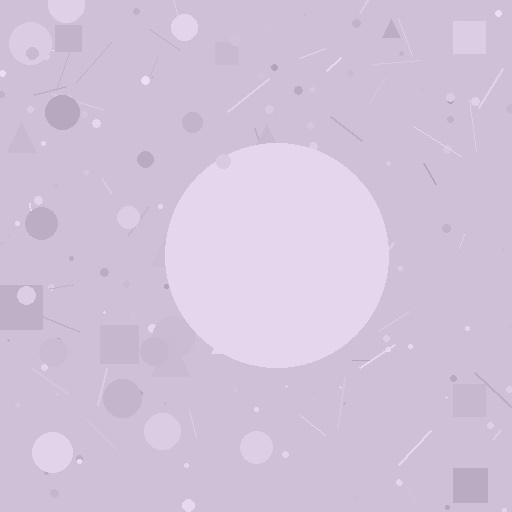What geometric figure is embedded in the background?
A circle is embedded in the background.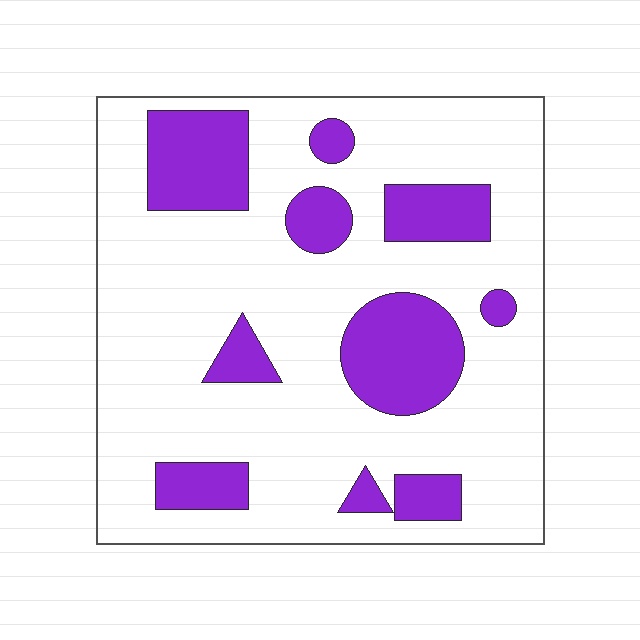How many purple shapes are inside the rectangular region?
10.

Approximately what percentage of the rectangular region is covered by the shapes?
Approximately 25%.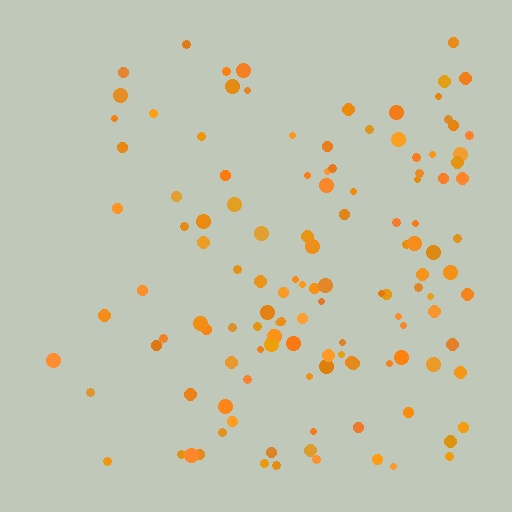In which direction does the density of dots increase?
From left to right, with the right side densest.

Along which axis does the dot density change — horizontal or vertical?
Horizontal.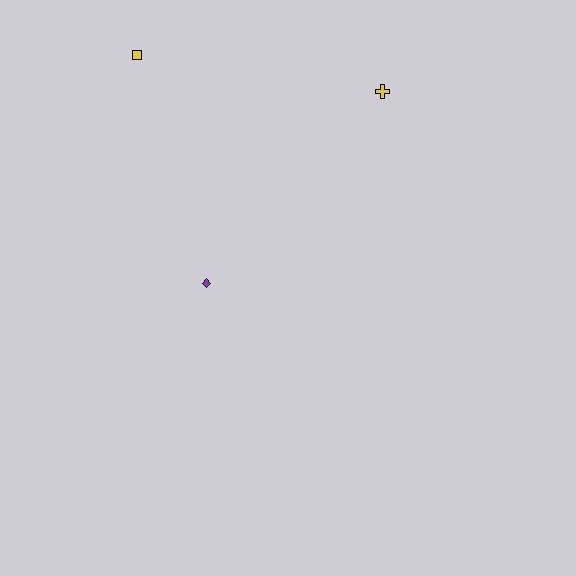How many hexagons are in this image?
There are no hexagons.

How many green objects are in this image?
There are no green objects.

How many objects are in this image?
There are 3 objects.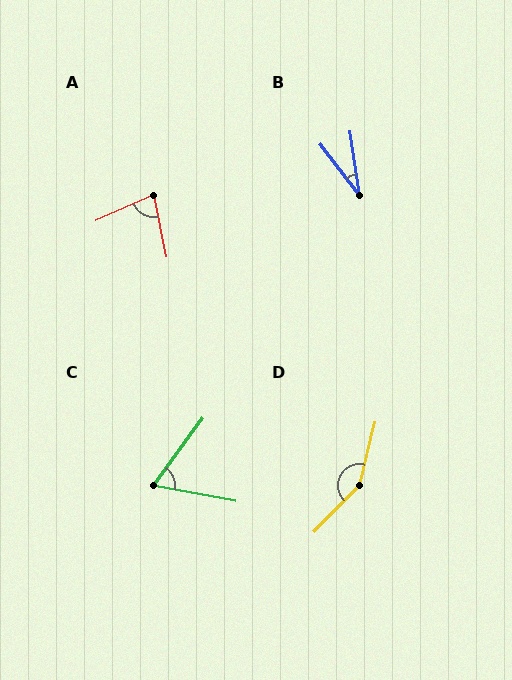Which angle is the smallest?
B, at approximately 29 degrees.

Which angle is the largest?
D, at approximately 150 degrees.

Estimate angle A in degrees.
Approximately 77 degrees.